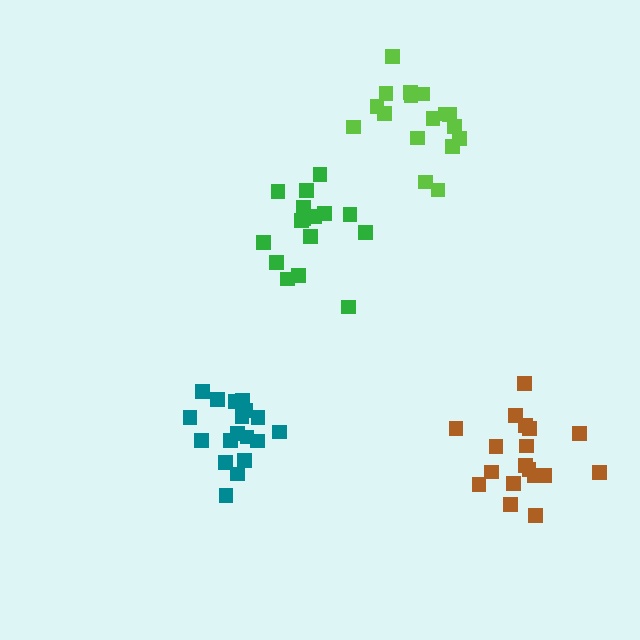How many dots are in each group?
Group 1: 18 dots, Group 2: 16 dots, Group 3: 18 dots, Group 4: 17 dots (69 total).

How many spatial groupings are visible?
There are 4 spatial groupings.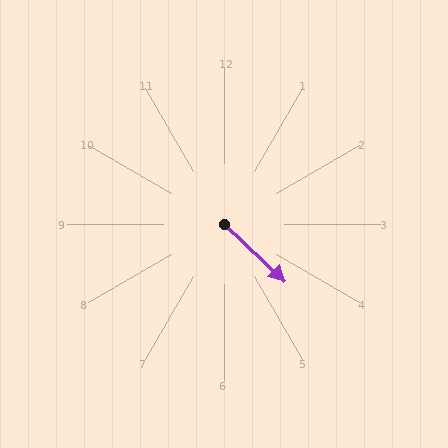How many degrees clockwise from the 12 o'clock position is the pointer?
Approximately 134 degrees.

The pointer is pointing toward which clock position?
Roughly 4 o'clock.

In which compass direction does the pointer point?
Southeast.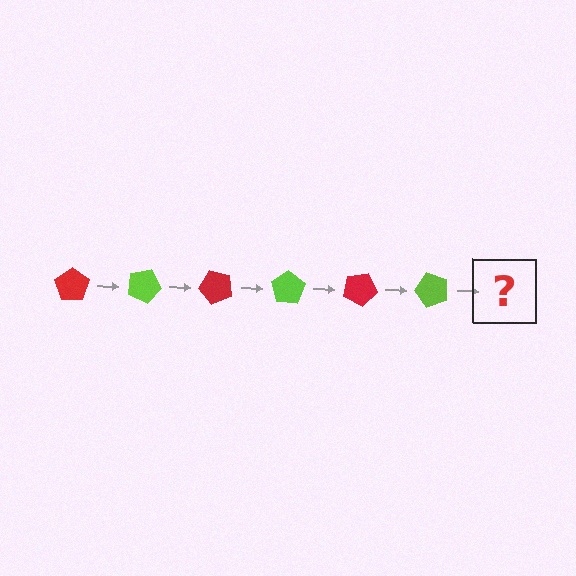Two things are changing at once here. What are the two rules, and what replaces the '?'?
The two rules are that it rotates 25 degrees each step and the color cycles through red and lime. The '?' should be a red pentagon, rotated 150 degrees from the start.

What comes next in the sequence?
The next element should be a red pentagon, rotated 150 degrees from the start.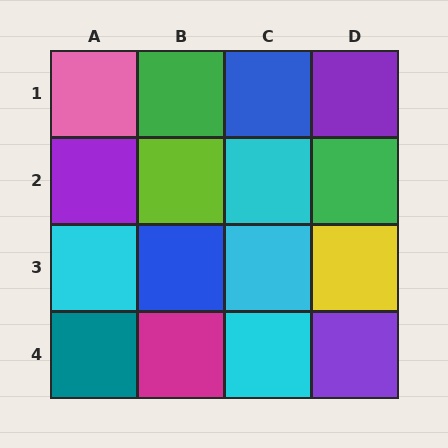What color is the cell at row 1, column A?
Pink.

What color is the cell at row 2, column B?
Lime.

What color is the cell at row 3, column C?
Cyan.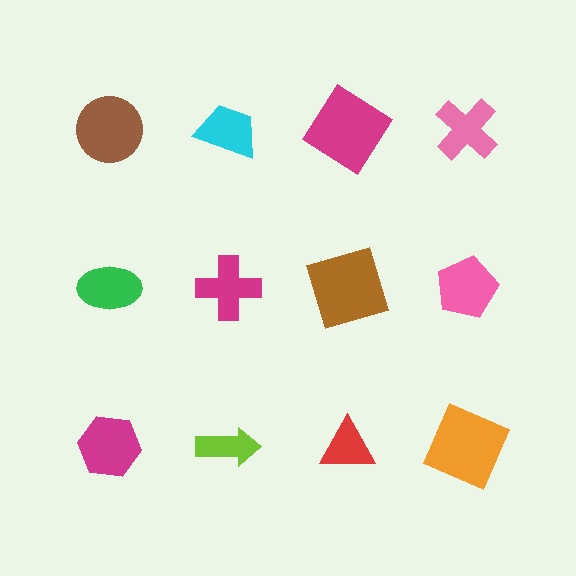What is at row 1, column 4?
A pink cross.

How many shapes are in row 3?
4 shapes.